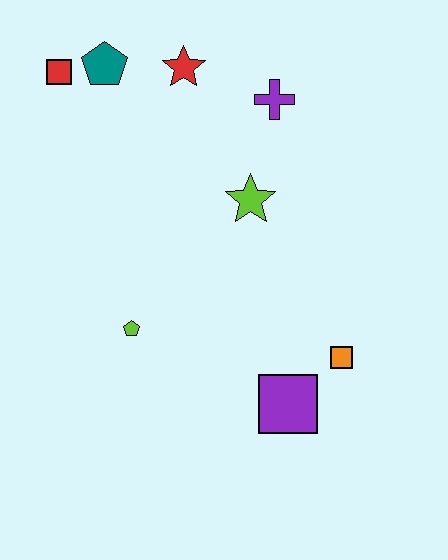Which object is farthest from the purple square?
The red square is farthest from the purple square.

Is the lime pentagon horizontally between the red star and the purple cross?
No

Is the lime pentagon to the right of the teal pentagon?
Yes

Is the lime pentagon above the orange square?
Yes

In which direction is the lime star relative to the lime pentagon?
The lime star is above the lime pentagon.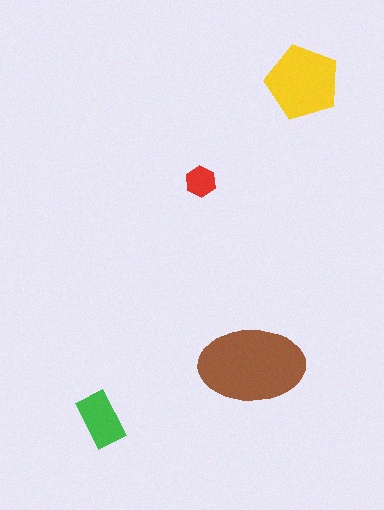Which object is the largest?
The brown ellipse.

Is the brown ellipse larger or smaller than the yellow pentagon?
Larger.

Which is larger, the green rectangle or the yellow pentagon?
The yellow pentagon.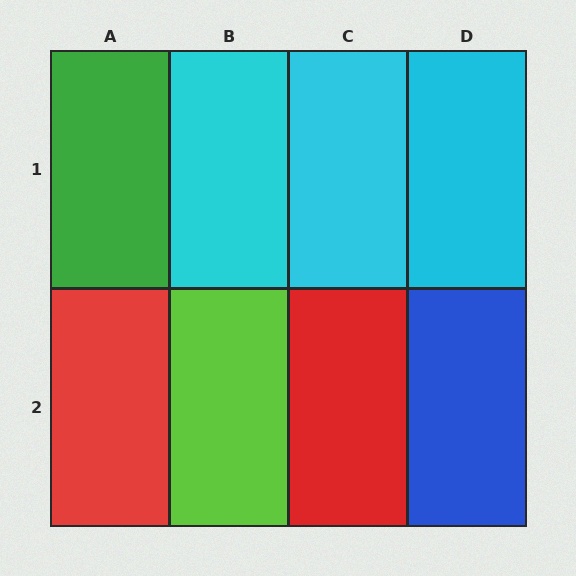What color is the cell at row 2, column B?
Lime.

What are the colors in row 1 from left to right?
Green, cyan, cyan, cyan.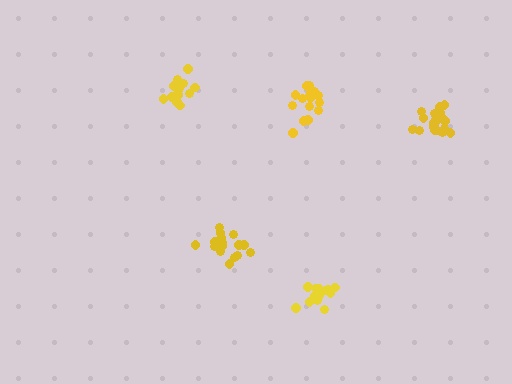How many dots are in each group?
Group 1: 17 dots, Group 2: 16 dots, Group 3: 16 dots, Group 4: 16 dots, Group 5: 20 dots (85 total).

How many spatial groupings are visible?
There are 5 spatial groupings.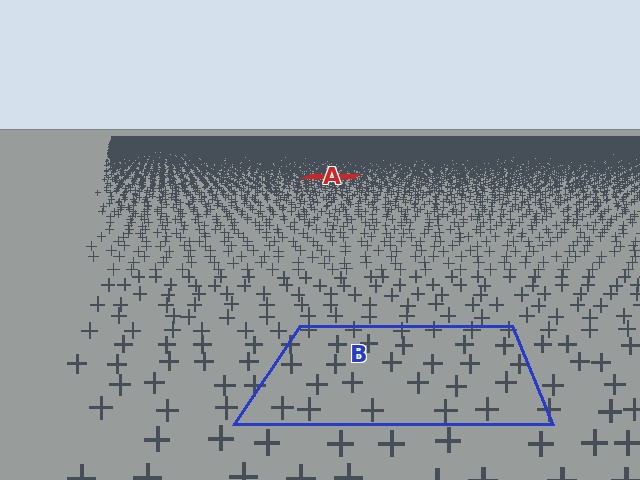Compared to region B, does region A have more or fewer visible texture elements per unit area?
Region A has more texture elements per unit area — they are packed more densely because it is farther away.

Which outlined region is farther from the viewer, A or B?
Region A is farther from the viewer — the texture elements inside it appear smaller and more densely packed.